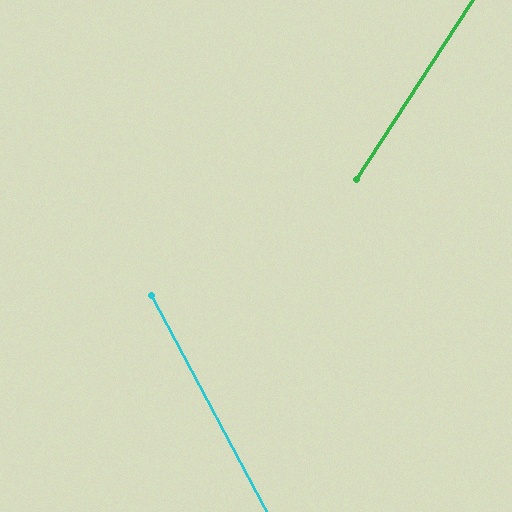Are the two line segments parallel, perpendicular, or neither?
Neither parallel nor perpendicular — they differ by about 61°.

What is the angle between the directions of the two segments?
Approximately 61 degrees.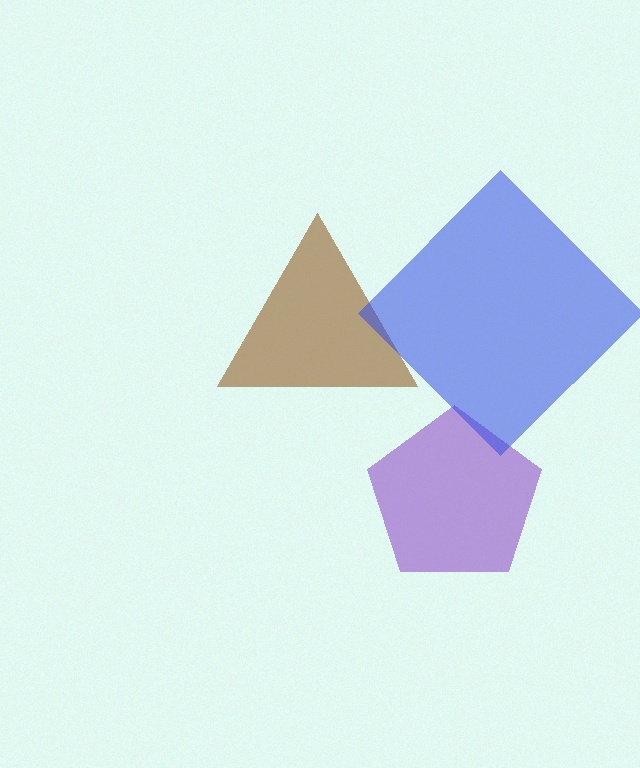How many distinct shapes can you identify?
There are 3 distinct shapes: a brown triangle, a purple pentagon, a blue diamond.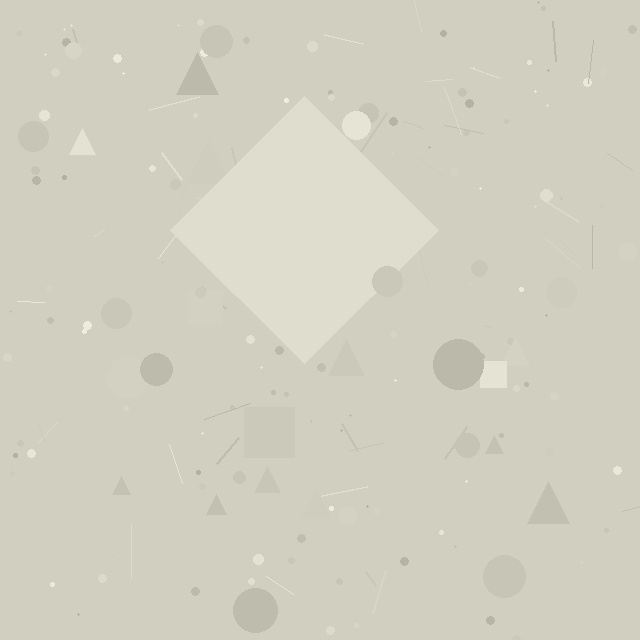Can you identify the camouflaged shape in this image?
The camouflaged shape is a diamond.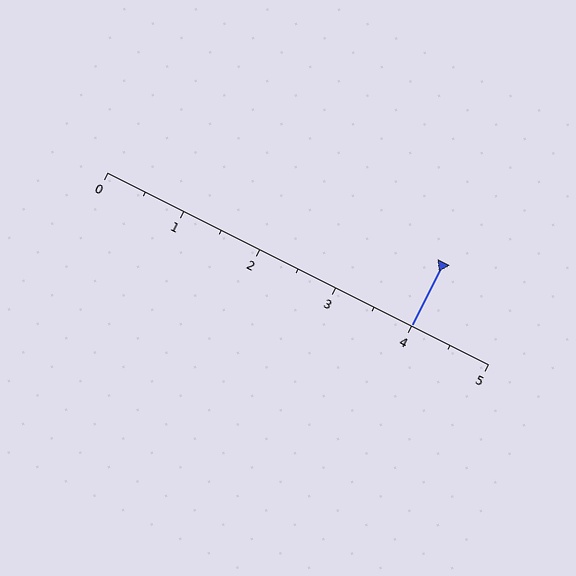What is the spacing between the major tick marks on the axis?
The major ticks are spaced 1 apart.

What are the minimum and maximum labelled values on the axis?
The axis runs from 0 to 5.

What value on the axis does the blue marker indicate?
The marker indicates approximately 4.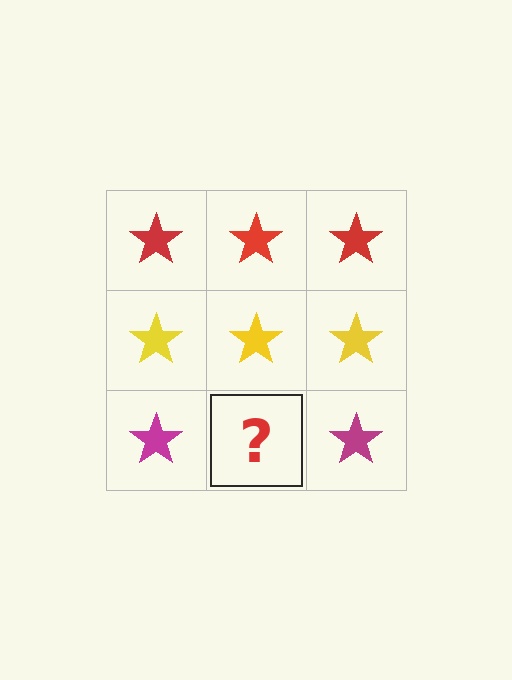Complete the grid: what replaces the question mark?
The question mark should be replaced with a magenta star.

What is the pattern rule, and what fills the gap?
The rule is that each row has a consistent color. The gap should be filled with a magenta star.